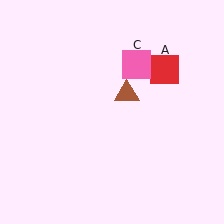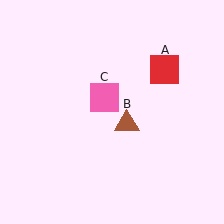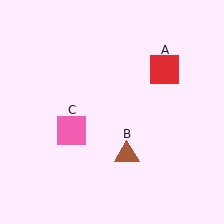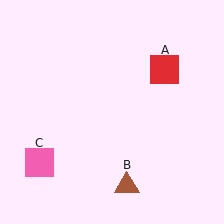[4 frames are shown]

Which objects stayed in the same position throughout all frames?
Red square (object A) remained stationary.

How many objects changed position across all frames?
2 objects changed position: brown triangle (object B), pink square (object C).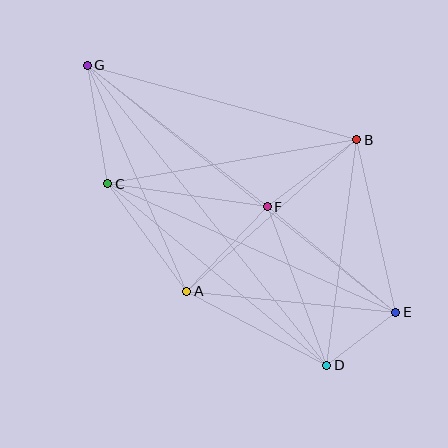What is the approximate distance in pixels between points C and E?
The distance between C and E is approximately 316 pixels.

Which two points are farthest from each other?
Points E and G are farthest from each other.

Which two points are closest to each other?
Points D and E are closest to each other.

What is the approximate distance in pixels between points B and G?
The distance between B and G is approximately 279 pixels.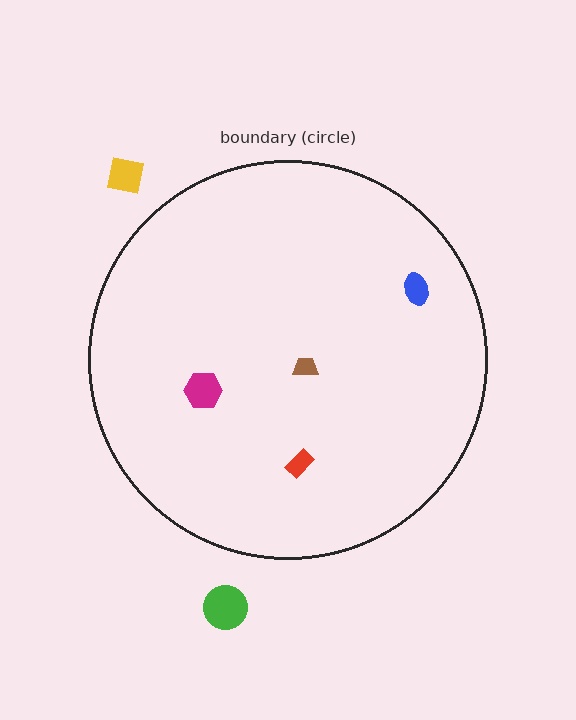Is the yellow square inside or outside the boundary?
Outside.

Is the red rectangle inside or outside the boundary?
Inside.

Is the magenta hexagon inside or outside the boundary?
Inside.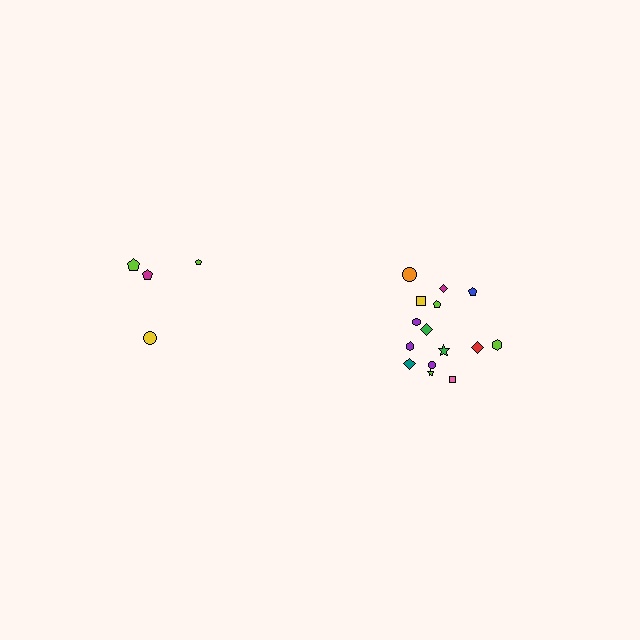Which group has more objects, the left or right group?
The right group.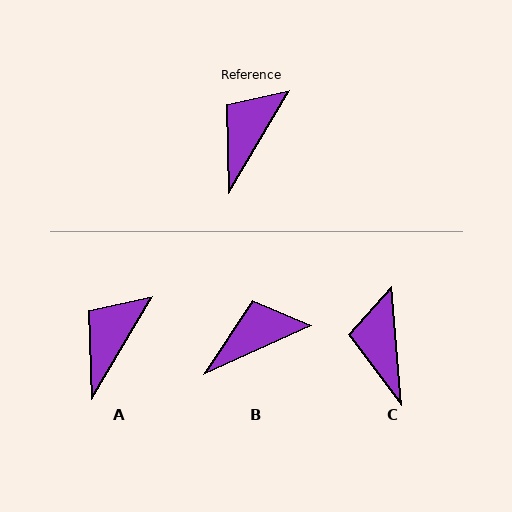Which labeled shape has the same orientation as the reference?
A.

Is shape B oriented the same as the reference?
No, it is off by about 35 degrees.